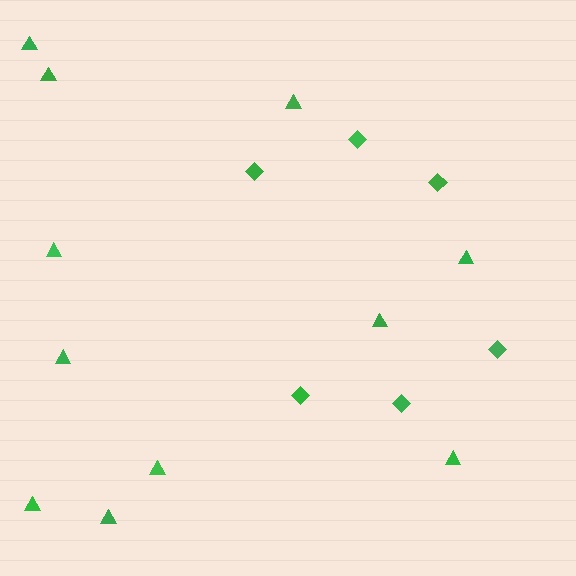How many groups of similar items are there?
There are 2 groups: one group of diamonds (6) and one group of triangles (11).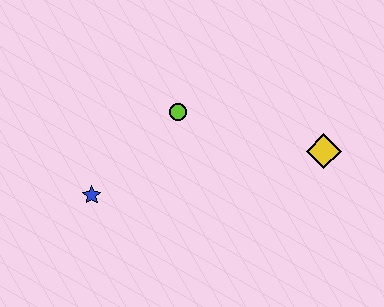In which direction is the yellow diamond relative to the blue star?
The yellow diamond is to the right of the blue star.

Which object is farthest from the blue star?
The yellow diamond is farthest from the blue star.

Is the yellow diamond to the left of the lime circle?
No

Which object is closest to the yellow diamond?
The lime circle is closest to the yellow diamond.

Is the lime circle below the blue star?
No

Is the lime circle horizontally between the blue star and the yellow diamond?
Yes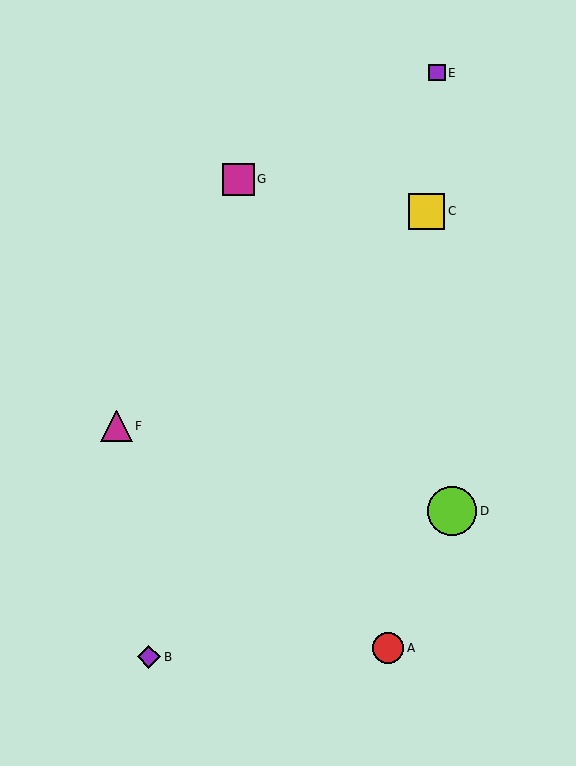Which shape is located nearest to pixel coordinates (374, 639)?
The red circle (labeled A) at (388, 648) is nearest to that location.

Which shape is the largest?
The lime circle (labeled D) is the largest.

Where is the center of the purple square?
The center of the purple square is at (437, 73).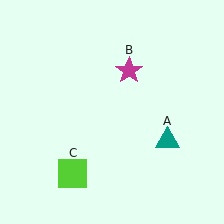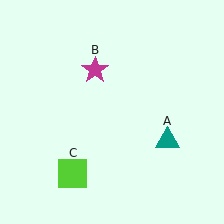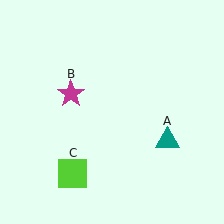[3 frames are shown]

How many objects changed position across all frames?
1 object changed position: magenta star (object B).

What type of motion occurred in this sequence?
The magenta star (object B) rotated counterclockwise around the center of the scene.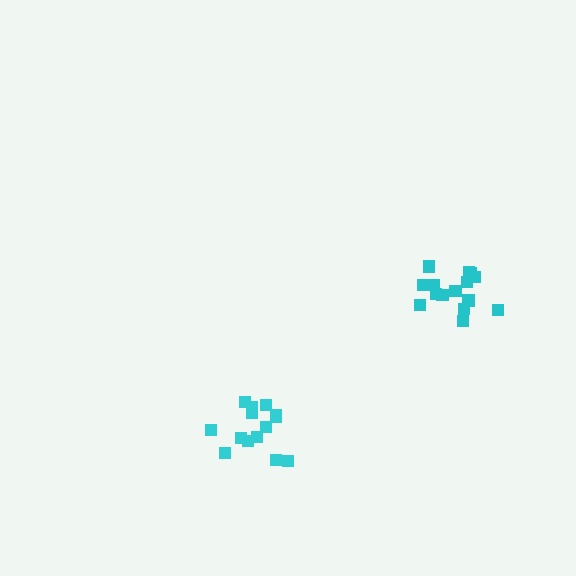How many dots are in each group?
Group 1: 14 dots, Group 2: 15 dots (29 total).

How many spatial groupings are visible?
There are 2 spatial groupings.